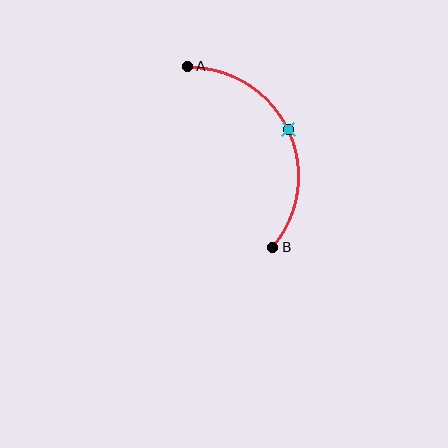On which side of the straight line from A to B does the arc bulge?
The arc bulges to the right of the straight line connecting A and B.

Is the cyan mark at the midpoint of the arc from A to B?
Yes. The cyan mark lies on the arc at equal arc-length from both A and B — it is the arc midpoint.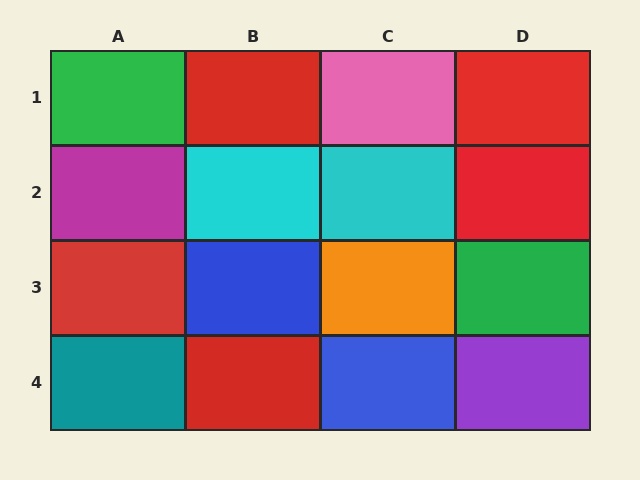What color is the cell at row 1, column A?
Green.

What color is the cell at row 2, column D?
Red.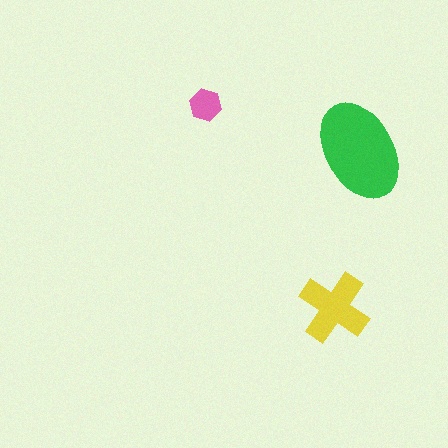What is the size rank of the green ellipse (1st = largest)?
1st.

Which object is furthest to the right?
The green ellipse is rightmost.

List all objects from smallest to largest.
The pink hexagon, the yellow cross, the green ellipse.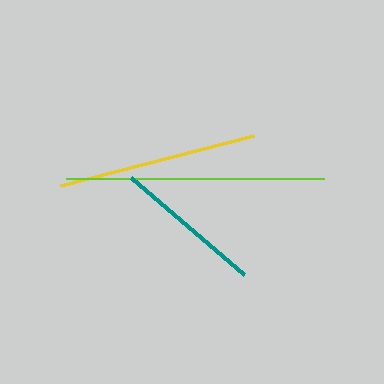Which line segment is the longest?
The lime line is the longest at approximately 258 pixels.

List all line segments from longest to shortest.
From longest to shortest: lime, yellow, teal.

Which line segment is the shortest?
The teal line is the shortest at approximately 149 pixels.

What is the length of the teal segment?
The teal segment is approximately 149 pixels long.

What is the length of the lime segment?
The lime segment is approximately 258 pixels long.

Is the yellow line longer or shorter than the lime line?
The lime line is longer than the yellow line.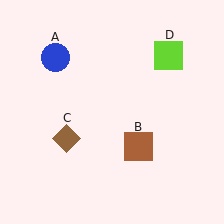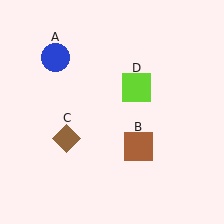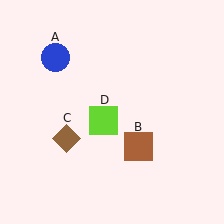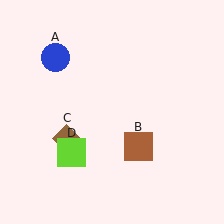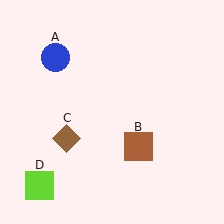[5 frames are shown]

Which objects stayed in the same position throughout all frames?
Blue circle (object A) and brown square (object B) and brown diamond (object C) remained stationary.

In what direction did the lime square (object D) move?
The lime square (object D) moved down and to the left.